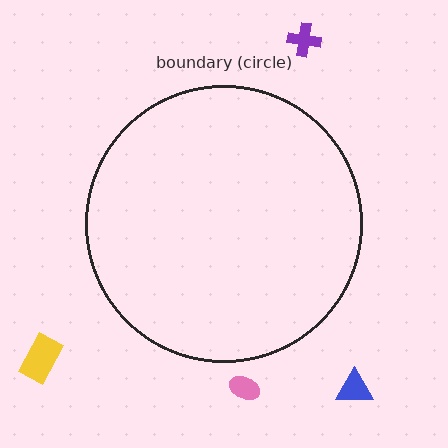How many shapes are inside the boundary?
0 inside, 4 outside.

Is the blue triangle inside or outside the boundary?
Outside.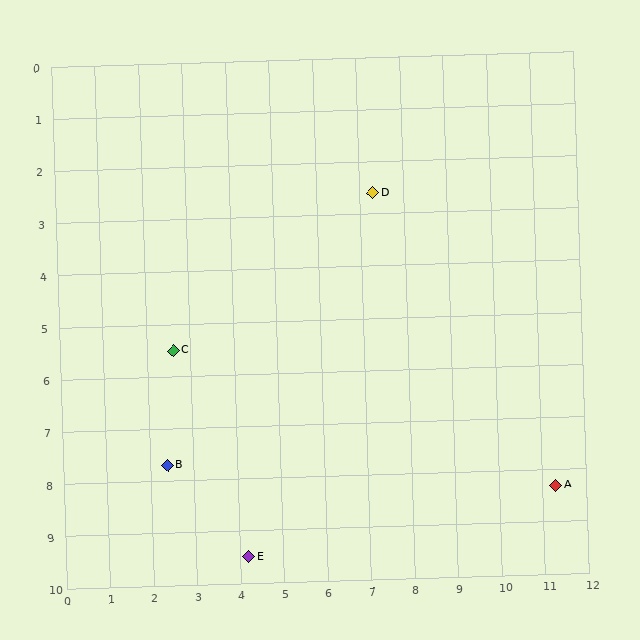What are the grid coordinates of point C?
Point C is at approximately (2.6, 5.5).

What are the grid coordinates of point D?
Point D is at approximately (7.3, 2.6).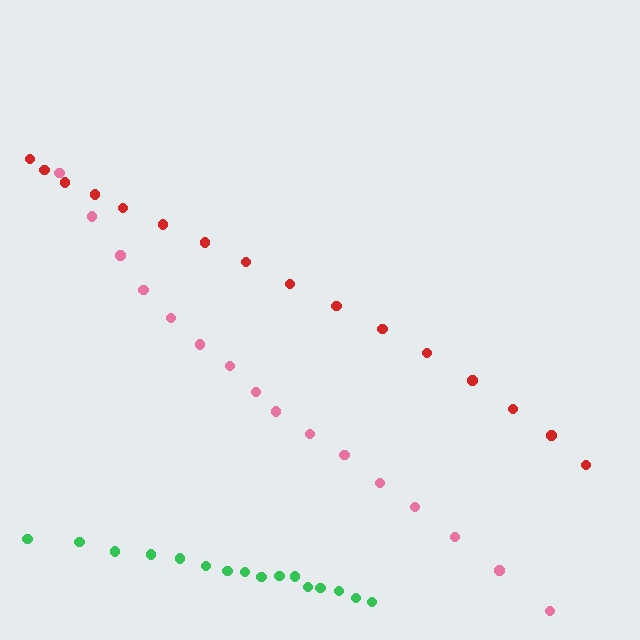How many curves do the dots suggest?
There are 3 distinct paths.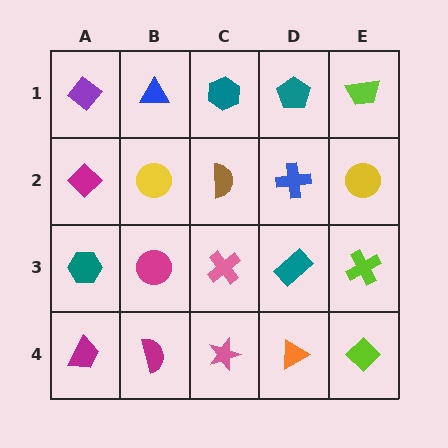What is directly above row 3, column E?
A yellow circle.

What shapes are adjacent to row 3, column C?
A brown semicircle (row 2, column C), a pink star (row 4, column C), a magenta circle (row 3, column B), a teal rectangle (row 3, column D).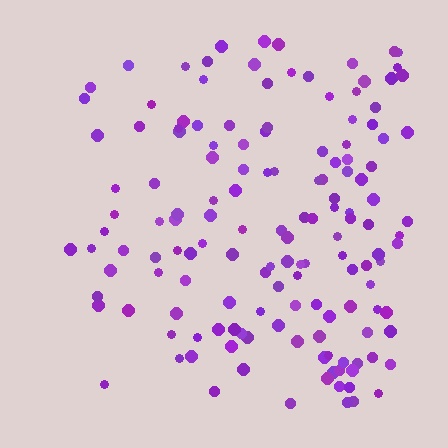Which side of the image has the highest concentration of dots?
The right.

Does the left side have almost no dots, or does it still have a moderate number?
Still a moderate number, just noticeably fewer than the right.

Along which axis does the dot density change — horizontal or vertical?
Horizontal.